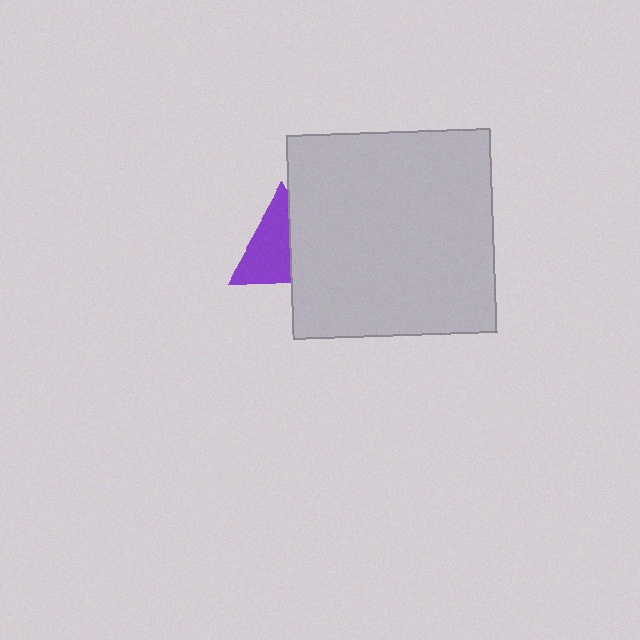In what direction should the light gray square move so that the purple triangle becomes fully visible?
The light gray square should move right. That is the shortest direction to clear the overlap and leave the purple triangle fully visible.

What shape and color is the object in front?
The object in front is a light gray square.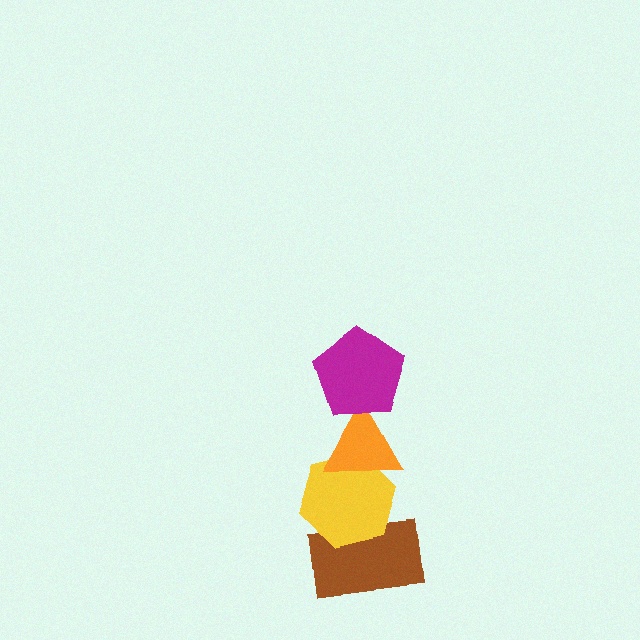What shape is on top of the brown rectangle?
The yellow hexagon is on top of the brown rectangle.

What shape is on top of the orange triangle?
The magenta pentagon is on top of the orange triangle.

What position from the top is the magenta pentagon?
The magenta pentagon is 1st from the top.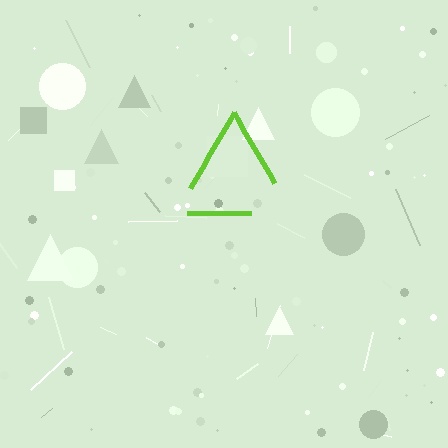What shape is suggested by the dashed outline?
The dashed outline suggests a triangle.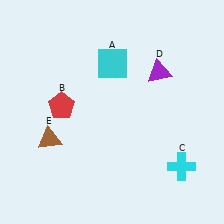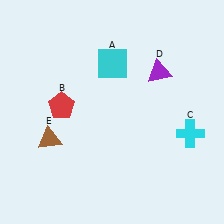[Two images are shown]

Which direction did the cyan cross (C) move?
The cyan cross (C) moved up.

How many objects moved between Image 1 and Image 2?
1 object moved between the two images.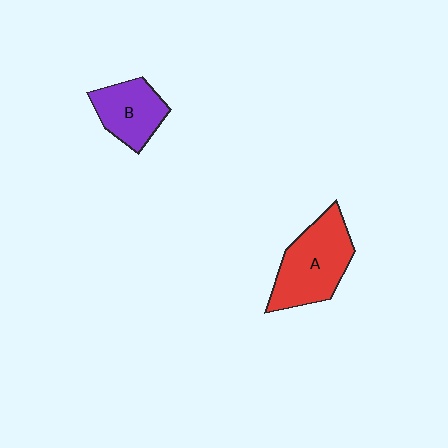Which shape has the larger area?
Shape A (red).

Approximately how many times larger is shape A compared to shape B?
Approximately 1.5 times.